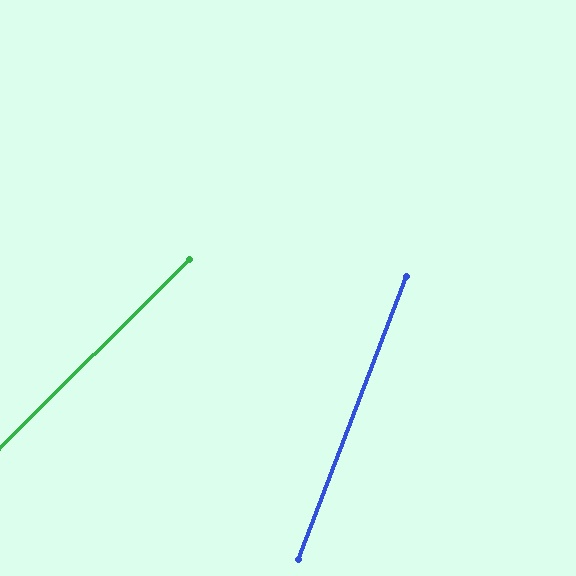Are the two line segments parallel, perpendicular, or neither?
Neither parallel nor perpendicular — they differ by about 24°.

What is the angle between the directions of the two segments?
Approximately 24 degrees.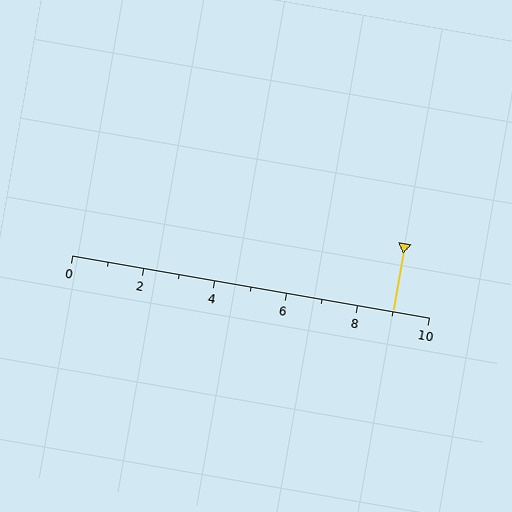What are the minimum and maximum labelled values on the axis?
The axis runs from 0 to 10.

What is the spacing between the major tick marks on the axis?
The major ticks are spaced 2 apart.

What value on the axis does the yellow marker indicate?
The marker indicates approximately 9.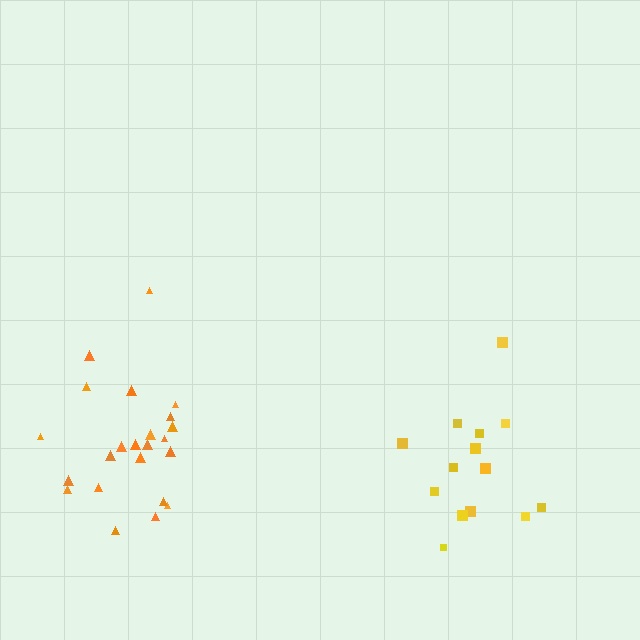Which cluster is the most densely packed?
Orange.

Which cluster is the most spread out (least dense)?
Yellow.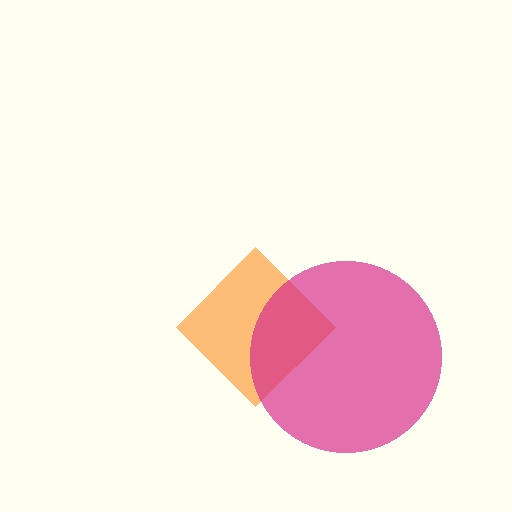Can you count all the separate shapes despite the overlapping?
Yes, there are 2 separate shapes.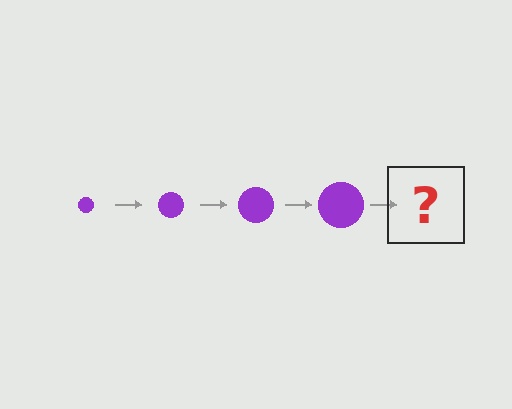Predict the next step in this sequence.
The next step is a purple circle, larger than the previous one.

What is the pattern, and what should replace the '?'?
The pattern is that the circle gets progressively larger each step. The '?' should be a purple circle, larger than the previous one.